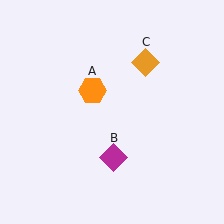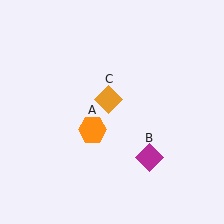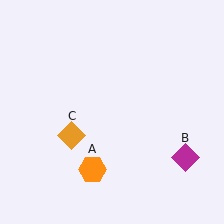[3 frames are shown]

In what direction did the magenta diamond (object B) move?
The magenta diamond (object B) moved right.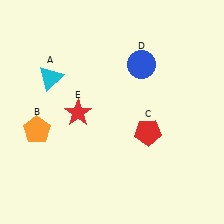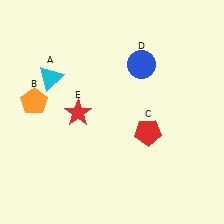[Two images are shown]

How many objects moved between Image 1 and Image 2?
1 object moved between the two images.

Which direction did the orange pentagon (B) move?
The orange pentagon (B) moved up.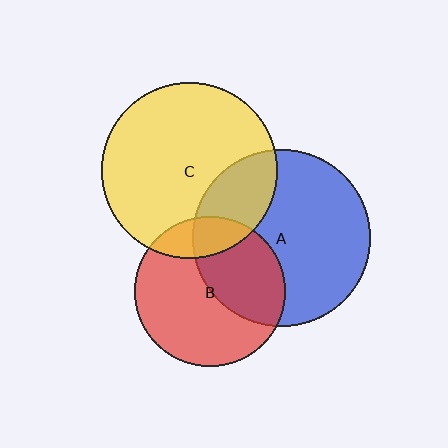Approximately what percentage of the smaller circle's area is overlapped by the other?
Approximately 15%.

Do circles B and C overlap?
Yes.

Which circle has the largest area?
Circle A (blue).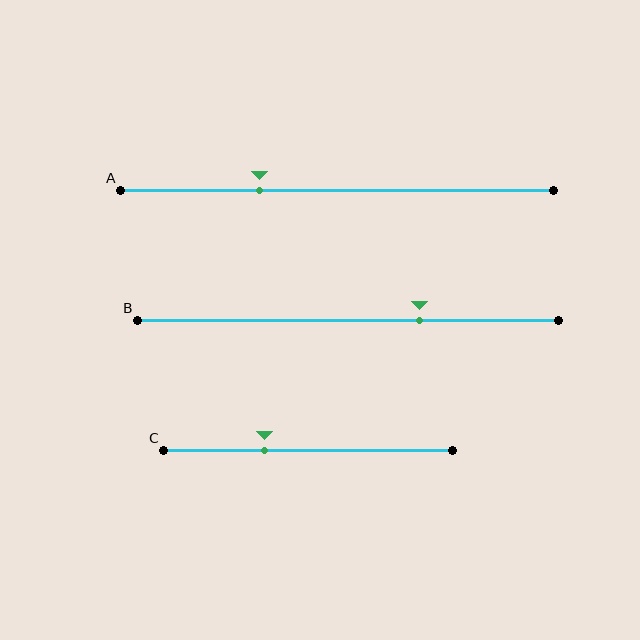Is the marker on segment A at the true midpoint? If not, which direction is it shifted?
No, the marker on segment A is shifted to the left by about 18% of the segment length.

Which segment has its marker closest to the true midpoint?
Segment C has its marker closest to the true midpoint.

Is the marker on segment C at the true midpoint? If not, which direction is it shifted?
No, the marker on segment C is shifted to the left by about 15% of the segment length.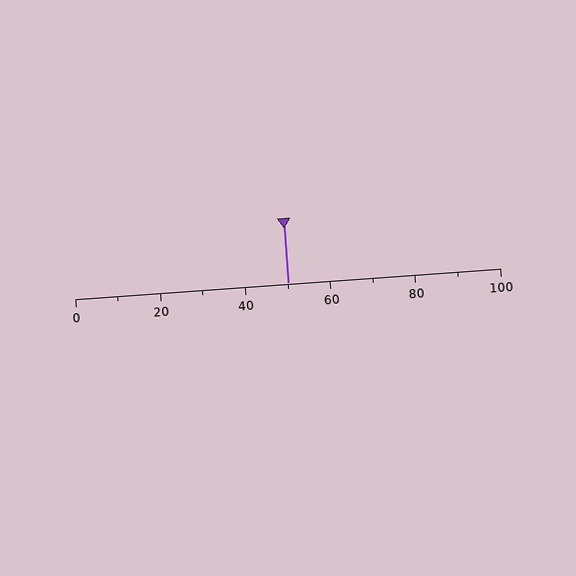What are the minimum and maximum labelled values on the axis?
The axis runs from 0 to 100.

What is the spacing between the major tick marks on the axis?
The major ticks are spaced 20 apart.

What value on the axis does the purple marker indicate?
The marker indicates approximately 50.